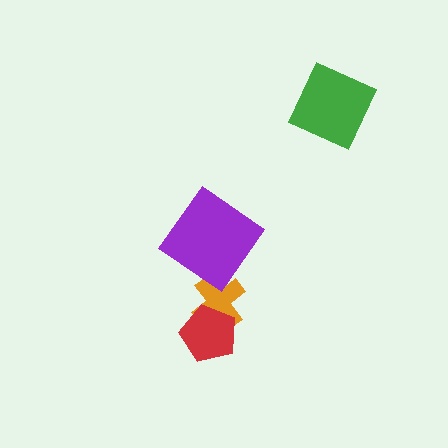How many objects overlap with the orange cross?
1 object overlaps with the orange cross.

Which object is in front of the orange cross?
The red pentagon is in front of the orange cross.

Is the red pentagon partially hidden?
No, no other shape covers it.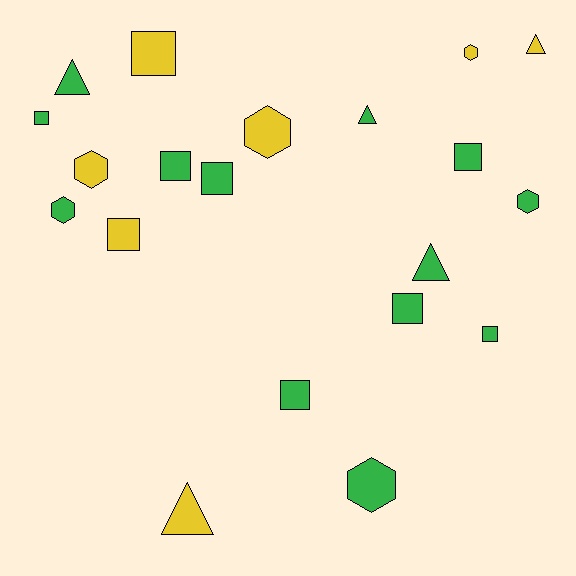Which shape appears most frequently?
Square, with 9 objects.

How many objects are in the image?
There are 20 objects.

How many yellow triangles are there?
There are 2 yellow triangles.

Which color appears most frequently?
Green, with 13 objects.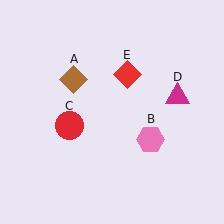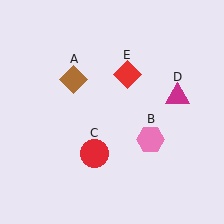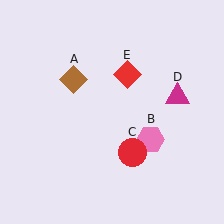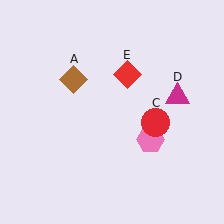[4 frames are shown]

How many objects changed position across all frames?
1 object changed position: red circle (object C).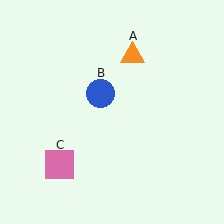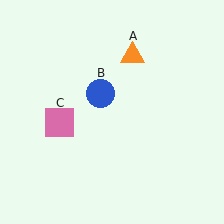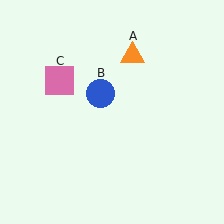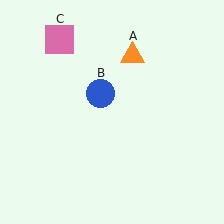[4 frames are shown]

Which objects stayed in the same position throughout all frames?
Orange triangle (object A) and blue circle (object B) remained stationary.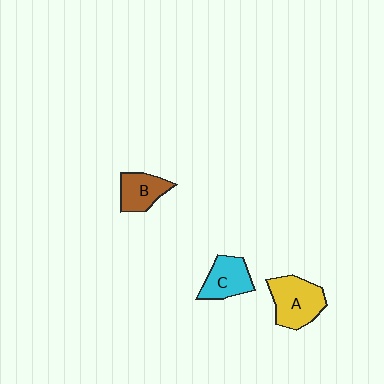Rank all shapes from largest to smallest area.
From largest to smallest: A (yellow), C (cyan), B (brown).